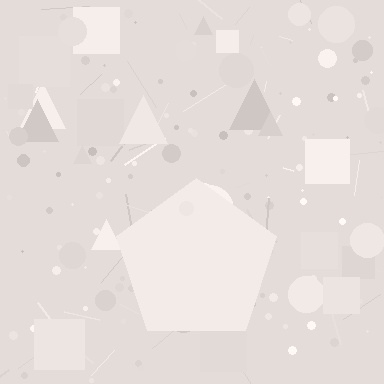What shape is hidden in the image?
A pentagon is hidden in the image.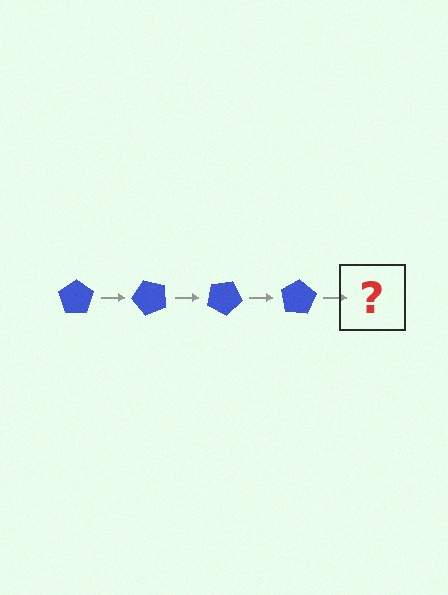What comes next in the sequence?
The next element should be a blue pentagon rotated 200 degrees.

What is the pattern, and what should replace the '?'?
The pattern is that the pentagon rotates 50 degrees each step. The '?' should be a blue pentagon rotated 200 degrees.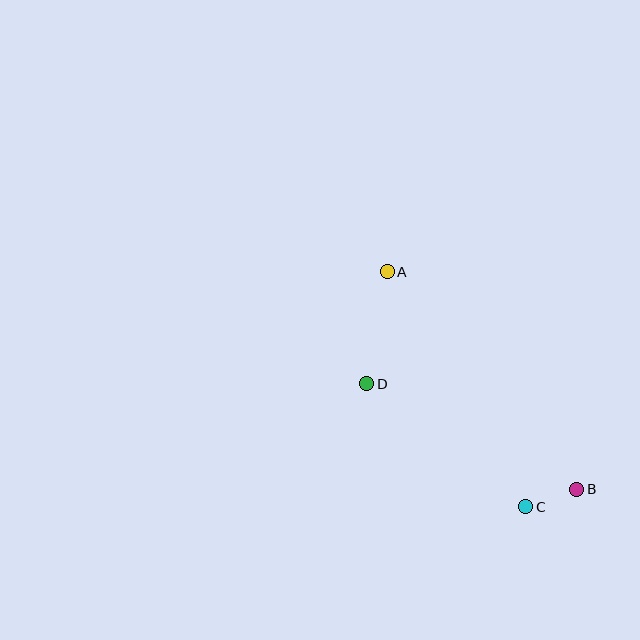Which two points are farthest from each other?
Points A and B are farthest from each other.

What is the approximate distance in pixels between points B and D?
The distance between B and D is approximately 235 pixels.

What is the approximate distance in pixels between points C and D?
The distance between C and D is approximately 201 pixels.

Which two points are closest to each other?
Points B and C are closest to each other.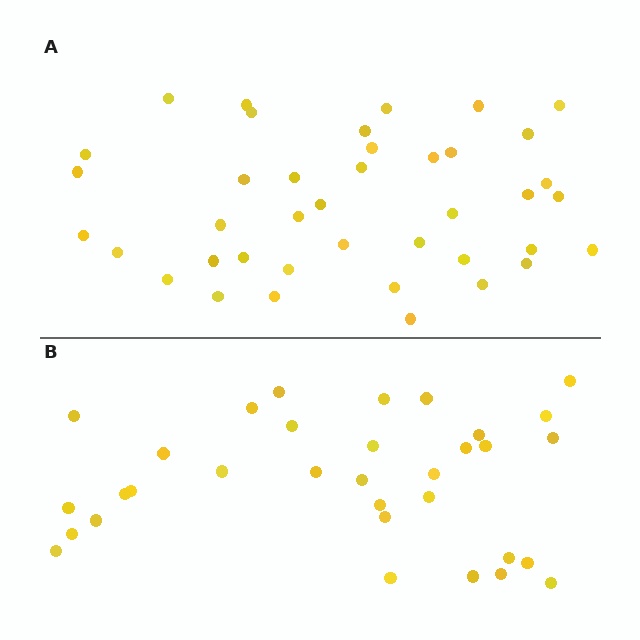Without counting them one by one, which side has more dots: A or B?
Region A (the top region) has more dots.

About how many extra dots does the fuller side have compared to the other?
Region A has roughly 8 or so more dots than region B.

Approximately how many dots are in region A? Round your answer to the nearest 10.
About 40 dots.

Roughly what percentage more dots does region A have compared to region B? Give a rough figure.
About 20% more.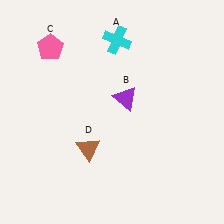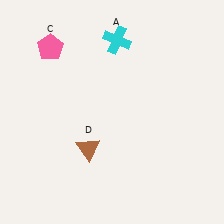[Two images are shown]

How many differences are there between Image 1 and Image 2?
There is 1 difference between the two images.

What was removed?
The purple triangle (B) was removed in Image 2.